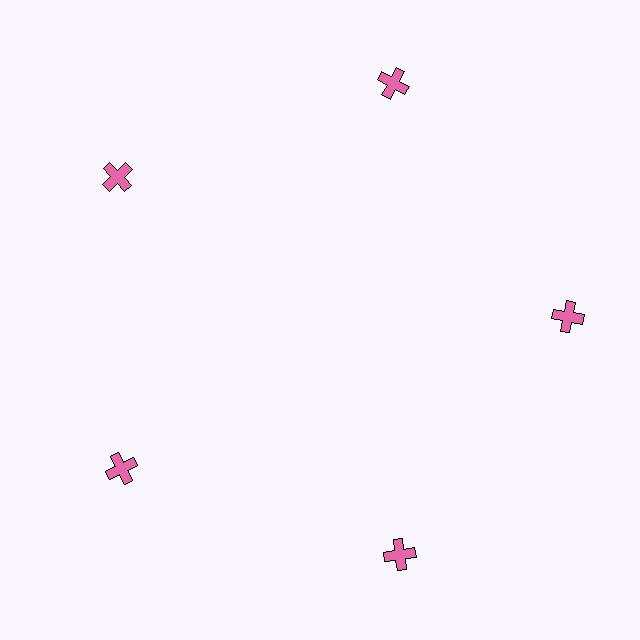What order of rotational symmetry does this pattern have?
This pattern has 5-fold rotational symmetry.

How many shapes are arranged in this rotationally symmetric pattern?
There are 5 shapes, arranged in 5 groups of 1.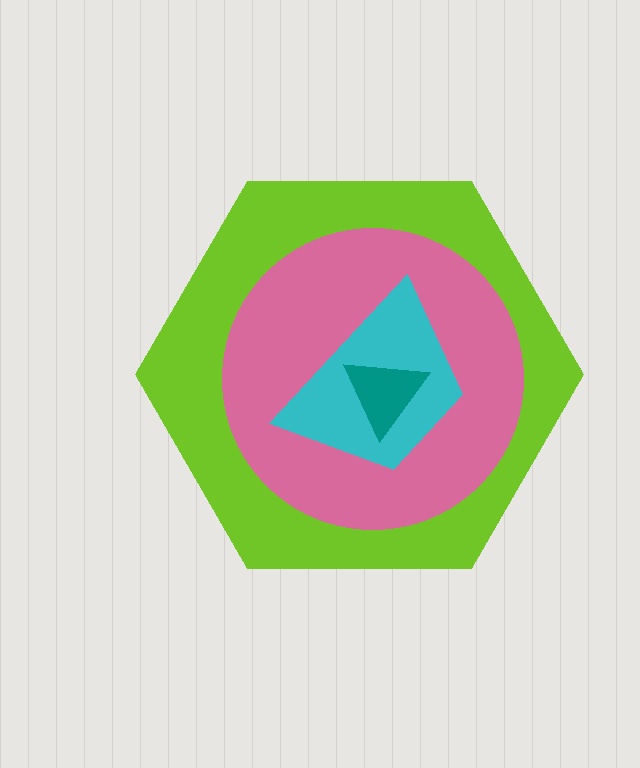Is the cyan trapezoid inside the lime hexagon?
Yes.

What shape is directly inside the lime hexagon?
The pink circle.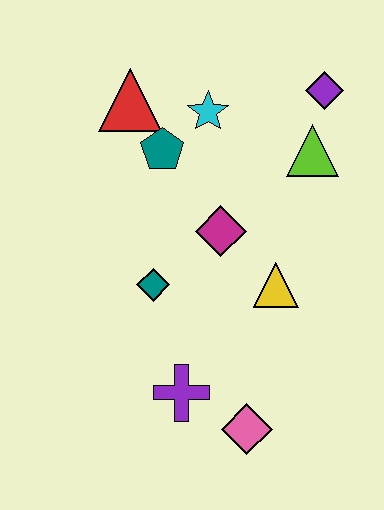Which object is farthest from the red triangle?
The pink diamond is farthest from the red triangle.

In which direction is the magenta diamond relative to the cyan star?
The magenta diamond is below the cyan star.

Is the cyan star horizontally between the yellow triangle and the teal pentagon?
Yes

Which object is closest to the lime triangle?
The purple diamond is closest to the lime triangle.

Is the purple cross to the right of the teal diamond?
Yes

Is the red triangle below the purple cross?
No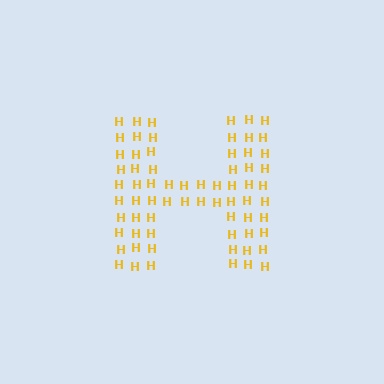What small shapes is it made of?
It is made of small letter H's.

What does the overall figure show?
The overall figure shows the letter H.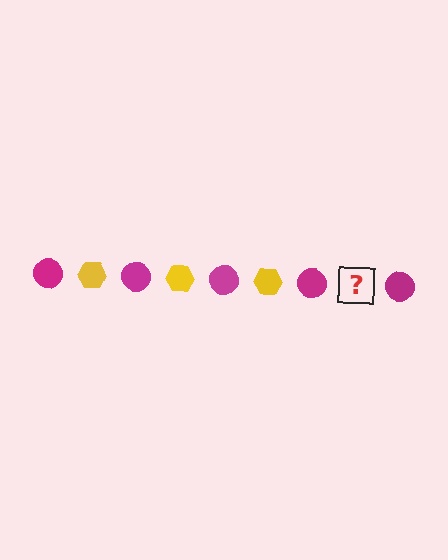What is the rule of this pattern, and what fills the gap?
The rule is that the pattern alternates between magenta circle and yellow hexagon. The gap should be filled with a yellow hexagon.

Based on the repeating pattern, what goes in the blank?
The blank should be a yellow hexagon.